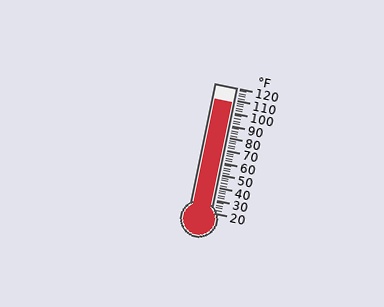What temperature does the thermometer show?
The thermometer shows approximately 108°F.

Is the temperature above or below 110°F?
The temperature is below 110°F.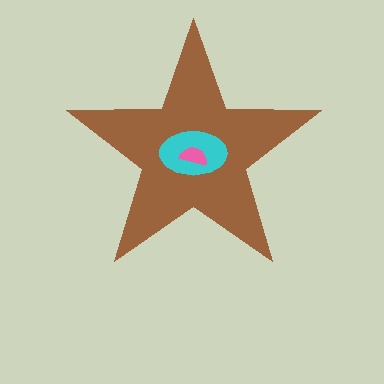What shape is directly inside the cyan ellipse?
The pink semicircle.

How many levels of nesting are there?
3.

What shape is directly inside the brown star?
The cyan ellipse.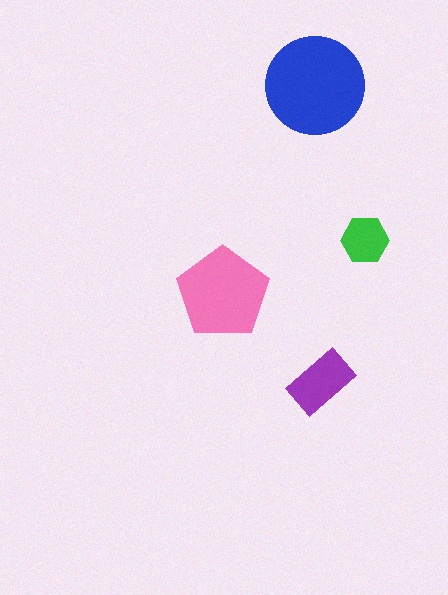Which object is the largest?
The blue circle.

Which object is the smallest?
The green hexagon.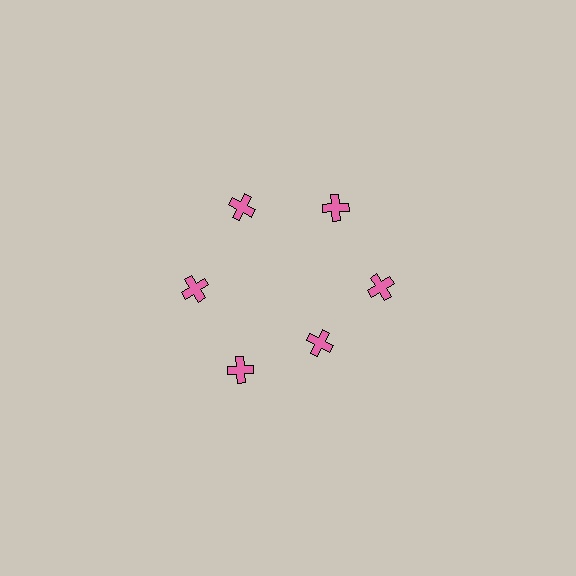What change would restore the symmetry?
The symmetry would be restored by moving it outward, back onto the ring so that all 6 crosses sit at equal angles and equal distance from the center.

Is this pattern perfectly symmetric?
No. The 6 pink crosses are arranged in a ring, but one element near the 5 o'clock position is pulled inward toward the center, breaking the 6-fold rotational symmetry.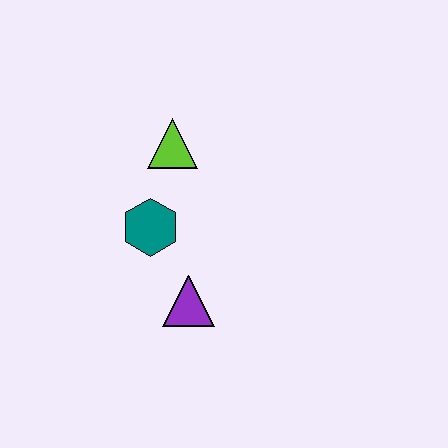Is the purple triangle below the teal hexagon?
Yes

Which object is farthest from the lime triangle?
The purple triangle is farthest from the lime triangle.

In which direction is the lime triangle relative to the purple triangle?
The lime triangle is above the purple triangle.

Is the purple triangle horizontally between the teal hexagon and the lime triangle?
No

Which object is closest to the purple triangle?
The teal hexagon is closest to the purple triangle.